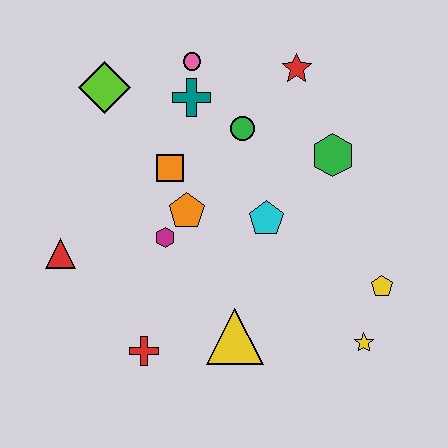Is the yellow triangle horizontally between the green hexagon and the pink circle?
Yes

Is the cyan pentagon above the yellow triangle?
Yes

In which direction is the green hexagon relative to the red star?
The green hexagon is below the red star.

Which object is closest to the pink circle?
The teal cross is closest to the pink circle.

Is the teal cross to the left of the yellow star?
Yes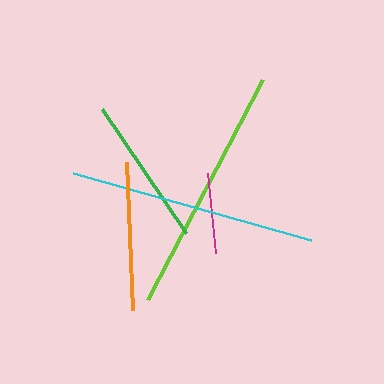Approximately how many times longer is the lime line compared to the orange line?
The lime line is approximately 1.7 times the length of the orange line.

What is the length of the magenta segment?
The magenta segment is approximately 81 pixels long.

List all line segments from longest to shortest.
From longest to shortest: lime, cyan, green, orange, magenta.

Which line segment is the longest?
The lime line is the longest at approximately 248 pixels.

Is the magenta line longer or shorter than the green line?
The green line is longer than the magenta line.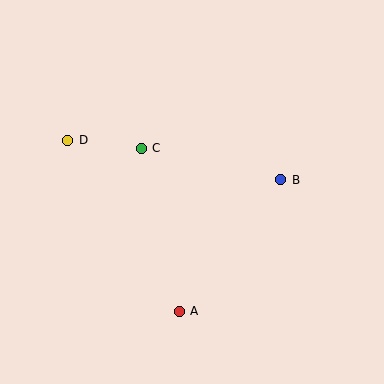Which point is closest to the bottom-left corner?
Point A is closest to the bottom-left corner.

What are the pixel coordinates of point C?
Point C is at (141, 148).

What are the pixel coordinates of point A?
Point A is at (179, 311).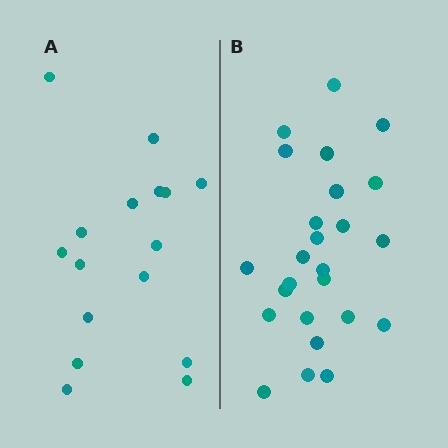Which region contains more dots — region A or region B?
Region B (the right region) has more dots.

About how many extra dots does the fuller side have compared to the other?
Region B has roughly 8 or so more dots than region A.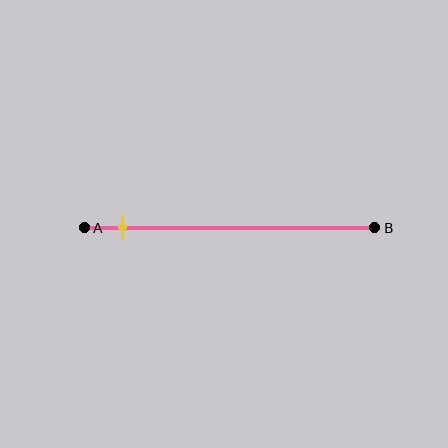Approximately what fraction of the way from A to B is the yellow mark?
The yellow mark is approximately 15% of the way from A to B.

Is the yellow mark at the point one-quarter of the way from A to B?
No, the mark is at about 15% from A, not at the 25% one-quarter point.